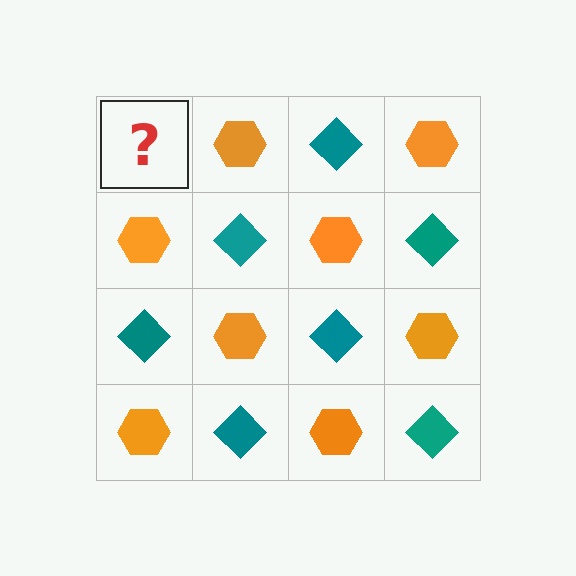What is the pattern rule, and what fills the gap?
The rule is that it alternates teal diamond and orange hexagon in a checkerboard pattern. The gap should be filled with a teal diamond.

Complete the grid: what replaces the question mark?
The question mark should be replaced with a teal diamond.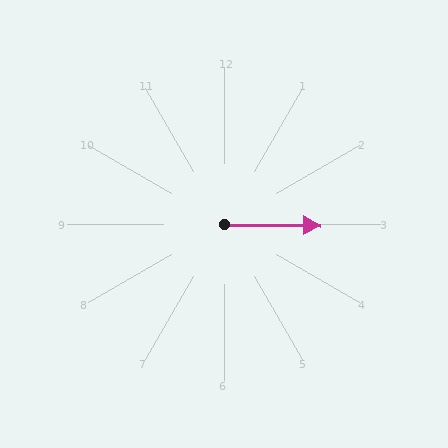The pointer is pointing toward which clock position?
Roughly 3 o'clock.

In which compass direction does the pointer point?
East.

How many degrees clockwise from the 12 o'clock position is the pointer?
Approximately 91 degrees.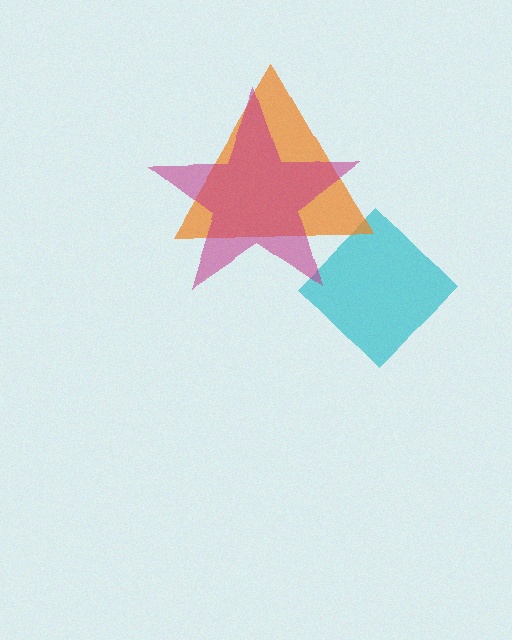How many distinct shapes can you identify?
There are 3 distinct shapes: a cyan diamond, an orange triangle, a magenta star.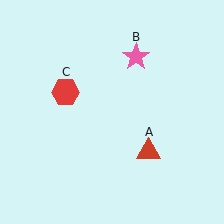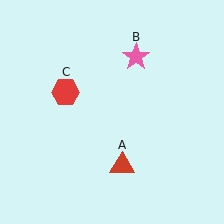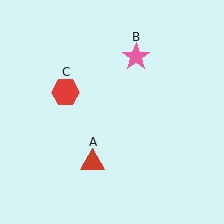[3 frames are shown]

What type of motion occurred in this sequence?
The red triangle (object A) rotated clockwise around the center of the scene.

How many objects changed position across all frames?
1 object changed position: red triangle (object A).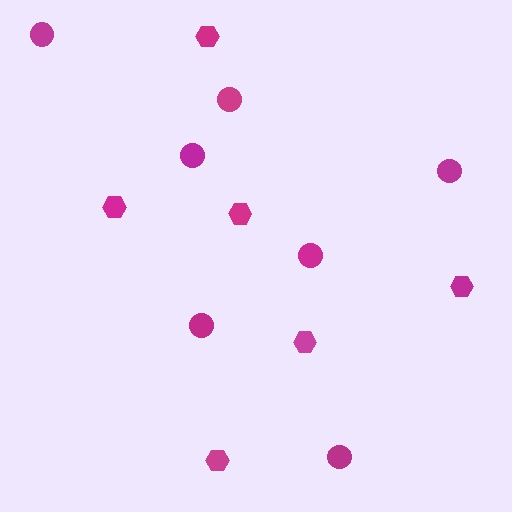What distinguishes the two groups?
There are 2 groups: one group of hexagons (6) and one group of circles (7).